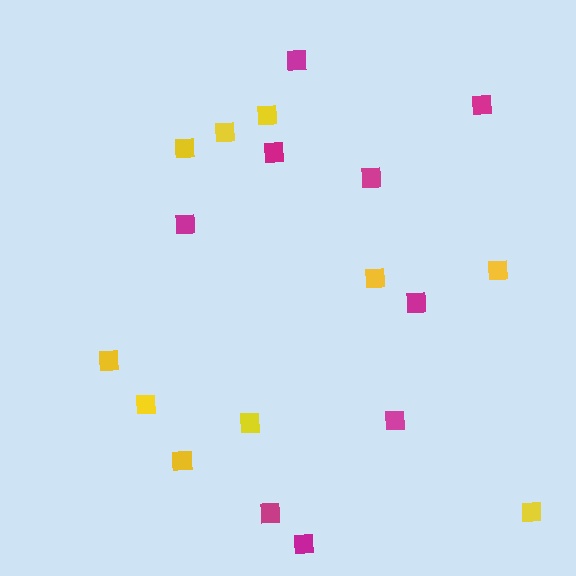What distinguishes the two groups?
There are 2 groups: one group of yellow squares (10) and one group of magenta squares (9).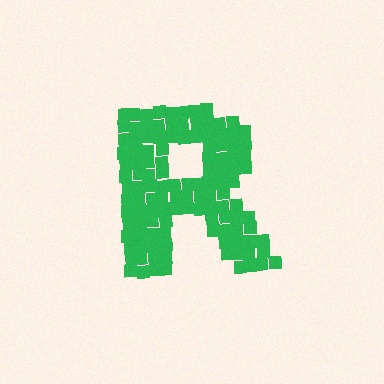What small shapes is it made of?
It is made of small squares.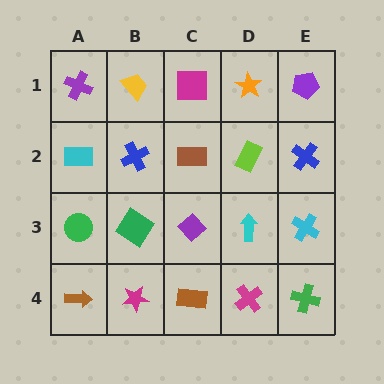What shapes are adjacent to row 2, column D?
An orange star (row 1, column D), a cyan arrow (row 3, column D), a brown rectangle (row 2, column C), a blue cross (row 2, column E).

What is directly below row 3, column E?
A green cross.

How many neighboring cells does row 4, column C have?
3.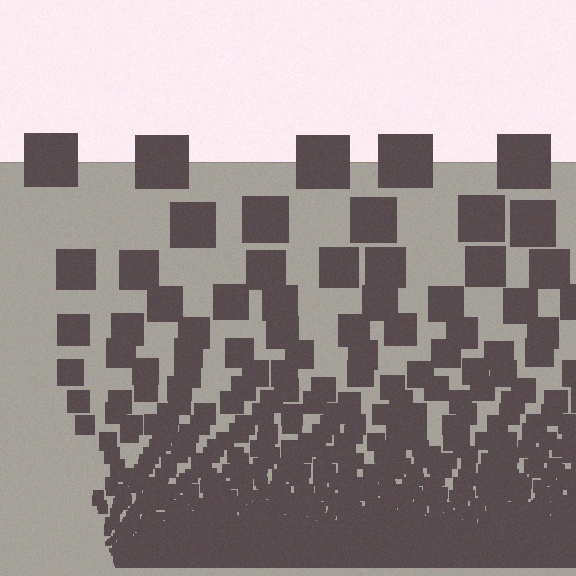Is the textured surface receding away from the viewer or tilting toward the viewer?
The surface appears to tilt toward the viewer. Texture elements get larger and sparser toward the top.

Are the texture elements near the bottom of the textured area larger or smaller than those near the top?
Smaller. The gradient is inverted — elements near the bottom are smaller and denser.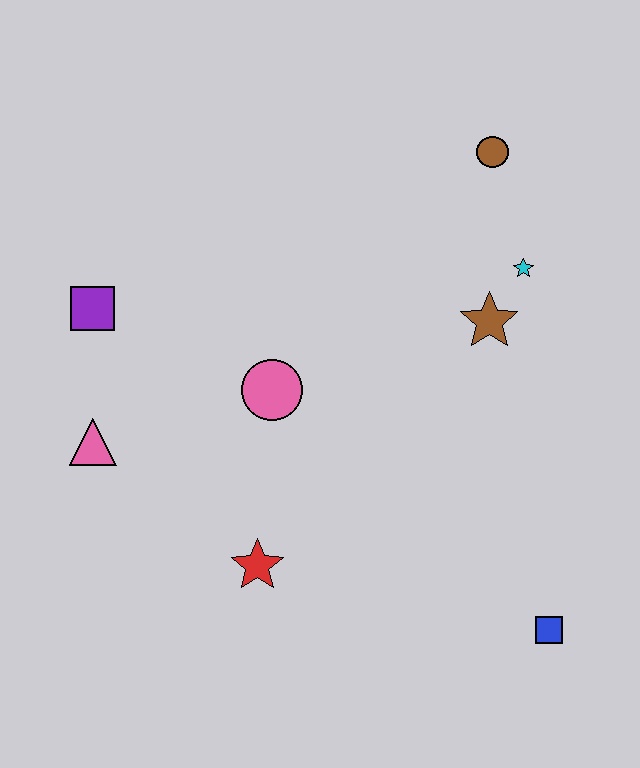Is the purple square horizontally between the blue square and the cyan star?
No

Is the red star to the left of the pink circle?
Yes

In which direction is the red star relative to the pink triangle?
The red star is to the right of the pink triangle.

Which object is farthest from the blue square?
The purple square is farthest from the blue square.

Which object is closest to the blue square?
The red star is closest to the blue square.